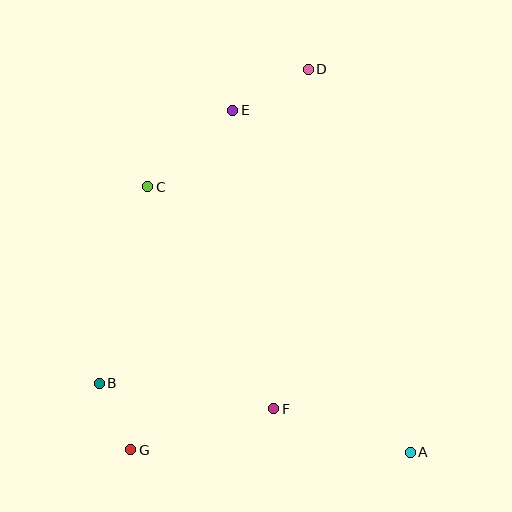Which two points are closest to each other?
Points B and G are closest to each other.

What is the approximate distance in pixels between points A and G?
The distance between A and G is approximately 279 pixels.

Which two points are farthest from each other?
Points D and G are farthest from each other.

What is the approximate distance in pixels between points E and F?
The distance between E and F is approximately 301 pixels.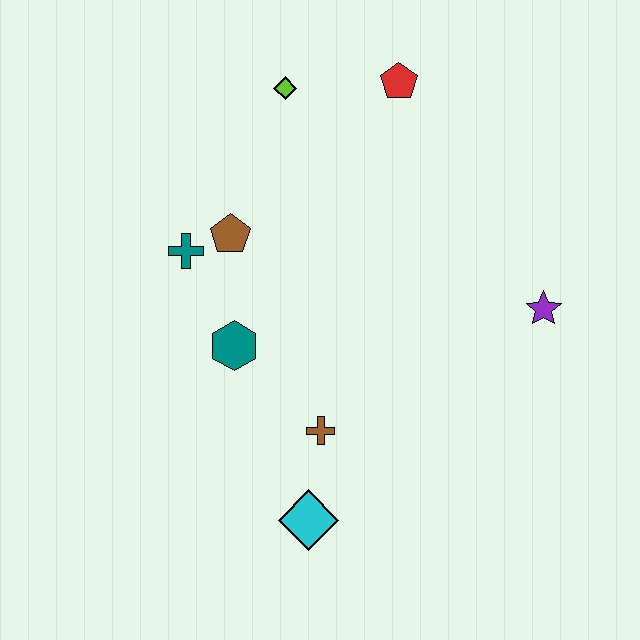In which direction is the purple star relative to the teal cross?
The purple star is to the right of the teal cross.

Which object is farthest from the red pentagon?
The cyan diamond is farthest from the red pentagon.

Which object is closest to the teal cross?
The brown pentagon is closest to the teal cross.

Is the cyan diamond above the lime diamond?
No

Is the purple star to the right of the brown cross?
Yes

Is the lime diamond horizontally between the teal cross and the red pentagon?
Yes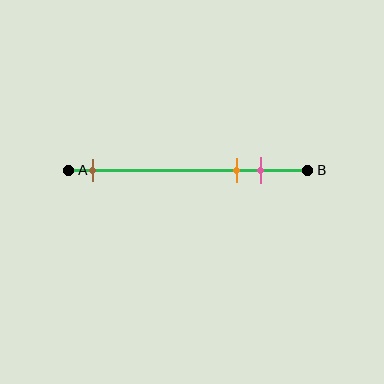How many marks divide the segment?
There are 3 marks dividing the segment.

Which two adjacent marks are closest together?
The orange and pink marks are the closest adjacent pair.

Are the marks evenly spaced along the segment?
No, the marks are not evenly spaced.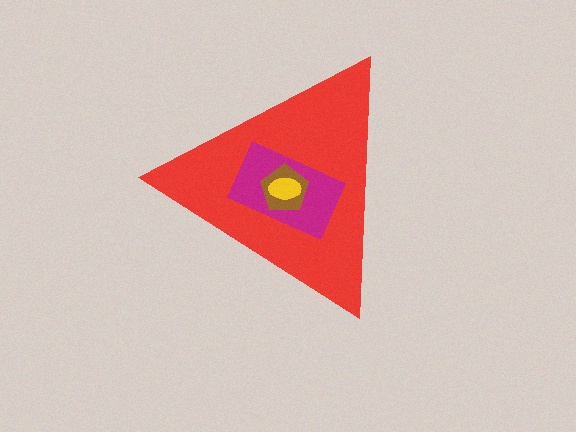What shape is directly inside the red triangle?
The magenta rectangle.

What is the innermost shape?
The yellow ellipse.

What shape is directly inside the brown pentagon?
The yellow ellipse.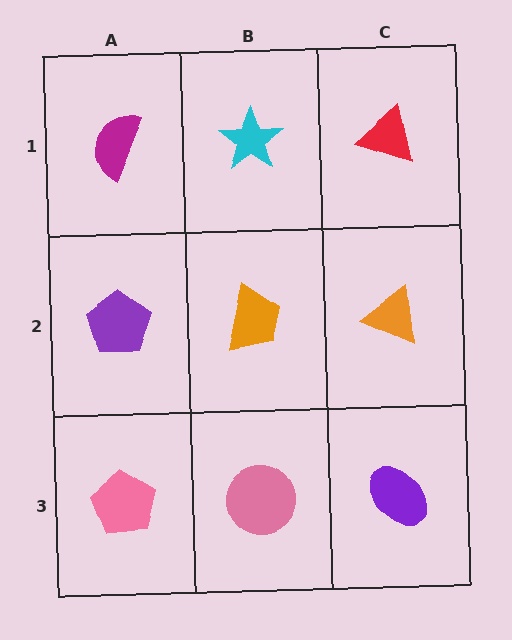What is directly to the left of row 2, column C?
An orange trapezoid.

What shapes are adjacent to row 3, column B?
An orange trapezoid (row 2, column B), a pink pentagon (row 3, column A), a purple ellipse (row 3, column C).